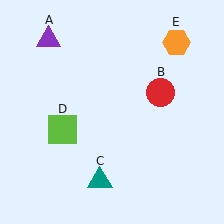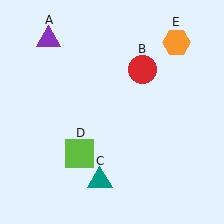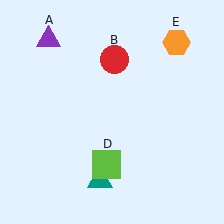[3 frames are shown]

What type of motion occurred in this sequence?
The red circle (object B), lime square (object D) rotated counterclockwise around the center of the scene.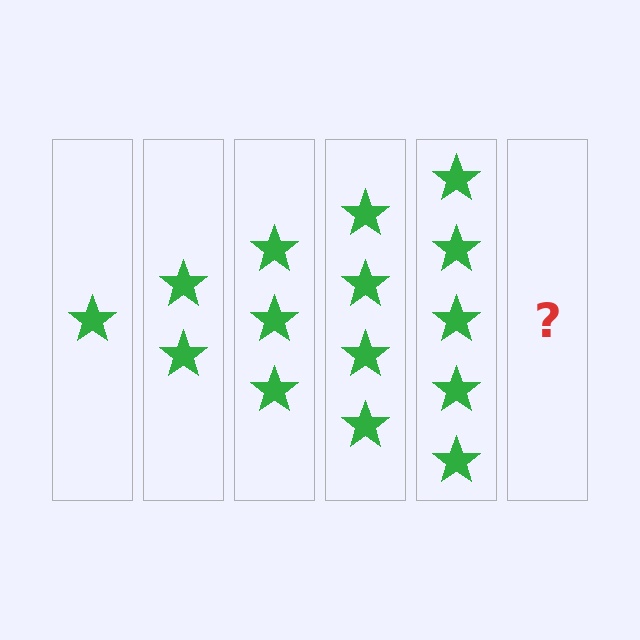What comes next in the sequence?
The next element should be 6 stars.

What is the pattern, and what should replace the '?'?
The pattern is that each step adds one more star. The '?' should be 6 stars.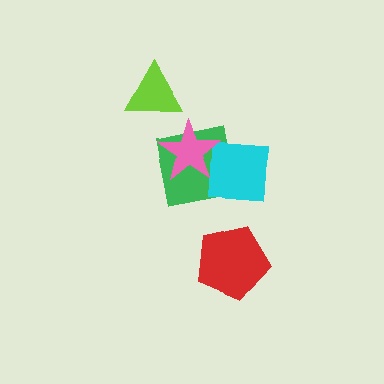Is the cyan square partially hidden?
Yes, it is partially covered by another shape.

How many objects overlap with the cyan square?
2 objects overlap with the cyan square.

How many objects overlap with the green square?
2 objects overlap with the green square.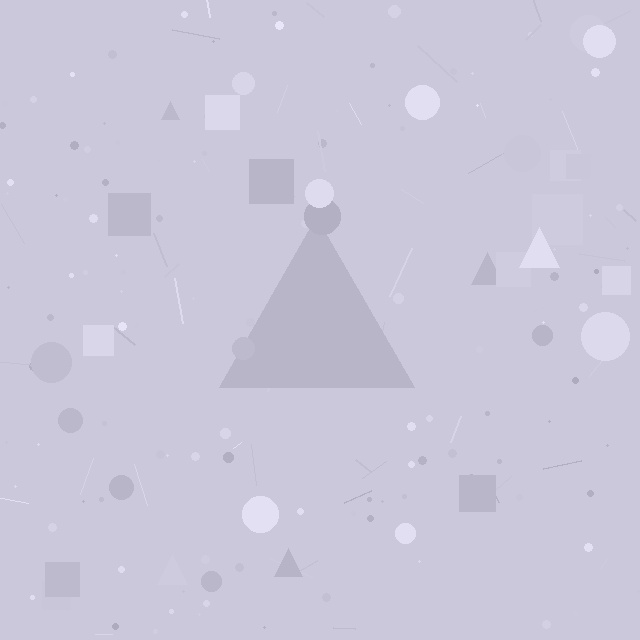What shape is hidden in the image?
A triangle is hidden in the image.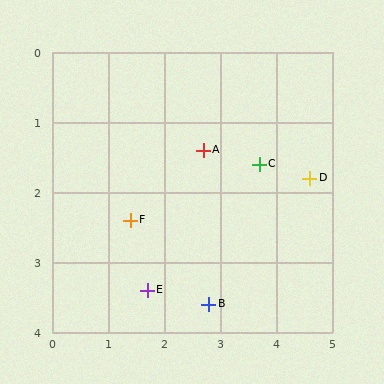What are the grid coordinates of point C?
Point C is at approximately (3.7, 1.6).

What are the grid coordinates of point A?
Point A is at approximately (2.7, 1.4).